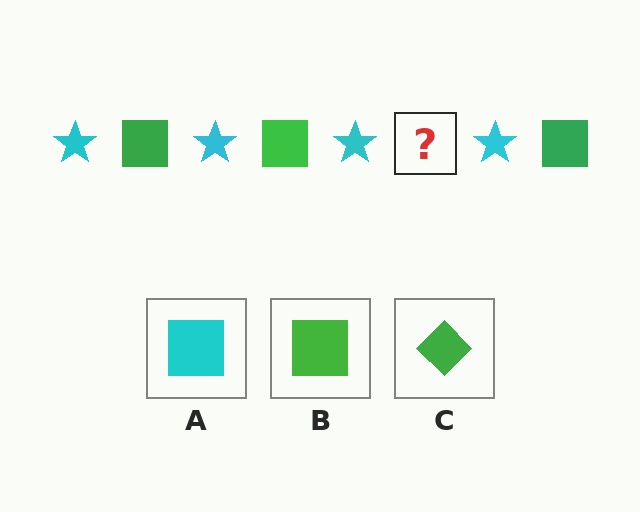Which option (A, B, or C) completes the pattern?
B.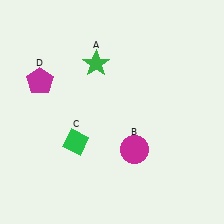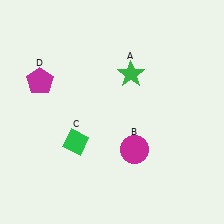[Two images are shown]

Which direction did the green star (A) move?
The green star (A) moved right.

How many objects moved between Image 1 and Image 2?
1 object moved between the two images.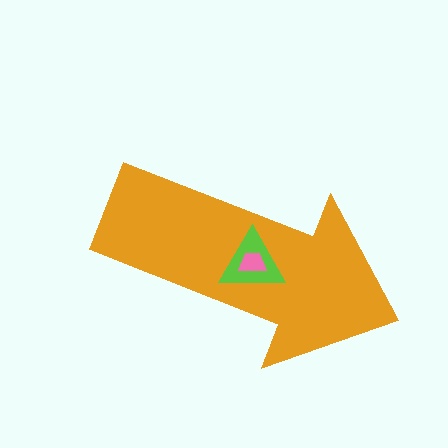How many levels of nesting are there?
3.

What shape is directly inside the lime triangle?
The pink trapezoid.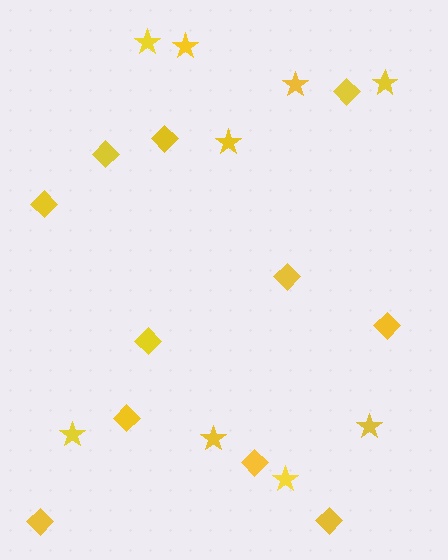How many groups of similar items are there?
There are 2 groups: one group of stars (9) and one group of diamonds (11).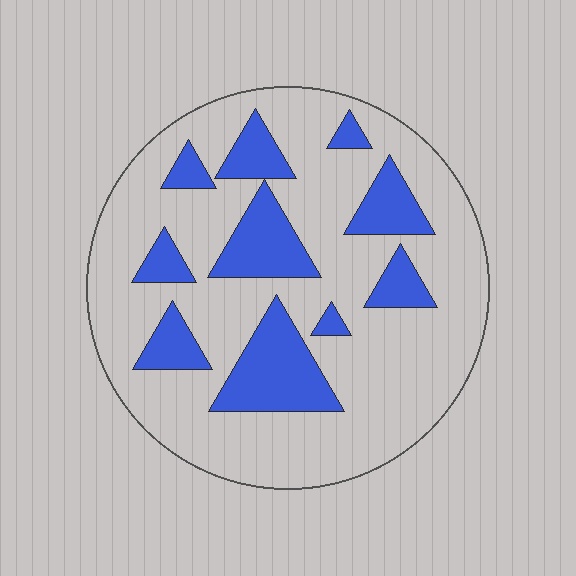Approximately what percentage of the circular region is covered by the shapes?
Approximately 25%.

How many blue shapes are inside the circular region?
10.